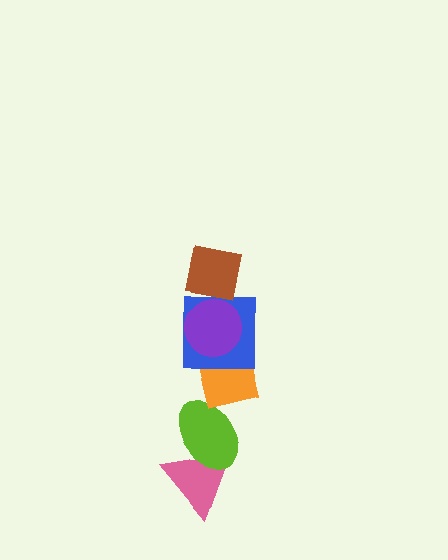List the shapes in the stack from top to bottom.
From top to bottom: the brown square, the purple circle, the blue square, the orange square, the lime ellipse, the pink triangle.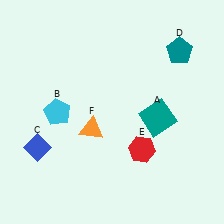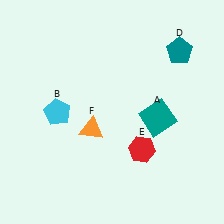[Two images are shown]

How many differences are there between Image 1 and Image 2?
There is 1 difference between the two images.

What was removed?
The blue diamond (C) was removed in Image 2.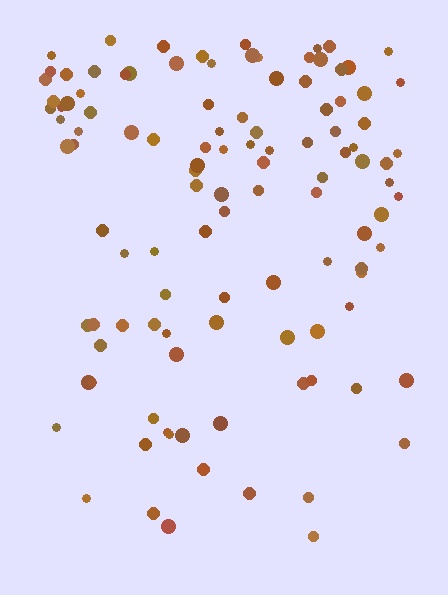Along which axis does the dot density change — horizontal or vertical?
Vertical.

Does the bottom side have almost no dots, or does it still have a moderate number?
Still a moderate number, just noticeably fewer than the top.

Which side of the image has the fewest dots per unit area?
The bottom.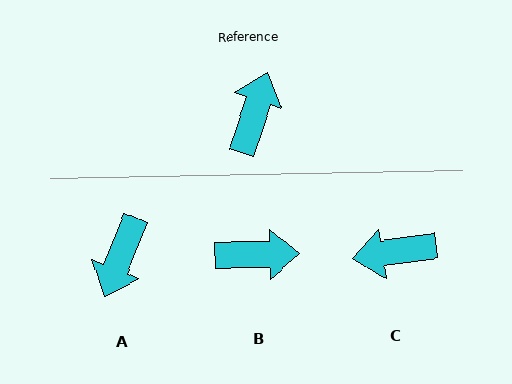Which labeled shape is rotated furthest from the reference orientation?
A, about 176 degrees away.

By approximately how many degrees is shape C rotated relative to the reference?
Approximately 117 degrees counter-clockwise.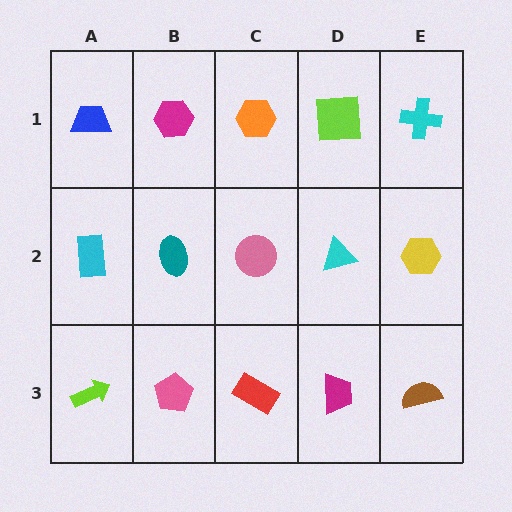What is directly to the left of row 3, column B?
A lime arrow.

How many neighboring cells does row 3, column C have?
3.